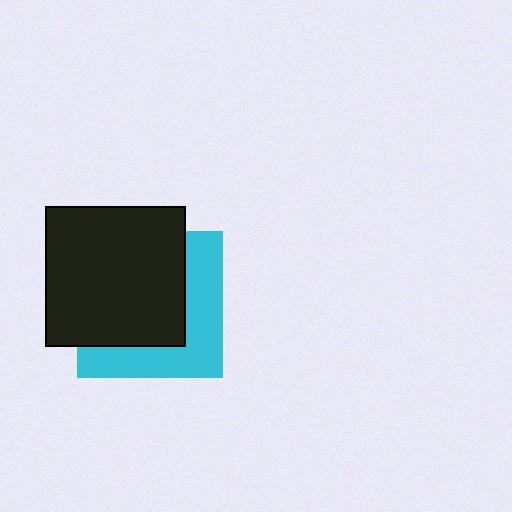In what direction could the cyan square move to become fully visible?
The cyan square could move toward the lower-right. That would shift it out from behind the black square entirely.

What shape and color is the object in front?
The object in front is a black square.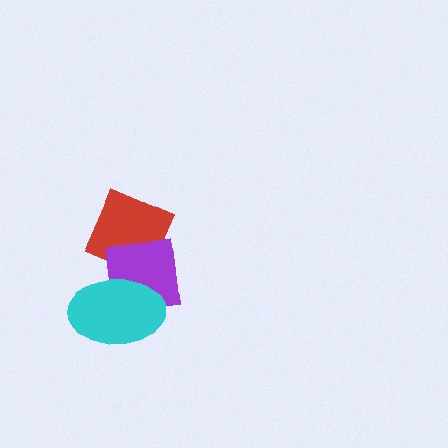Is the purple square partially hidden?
Yes, it is partially covered by another shape.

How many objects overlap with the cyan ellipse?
1 object overlaps with the cyan ellipse.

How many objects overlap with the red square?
1 object overlaps with the red square.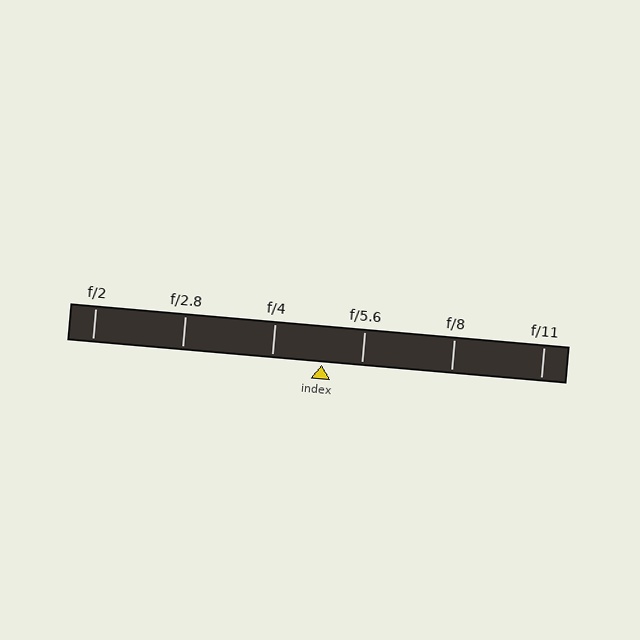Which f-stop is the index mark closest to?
The index mark is closest to f/5.6.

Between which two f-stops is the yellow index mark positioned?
The index mark is between f/4 and f/5.6.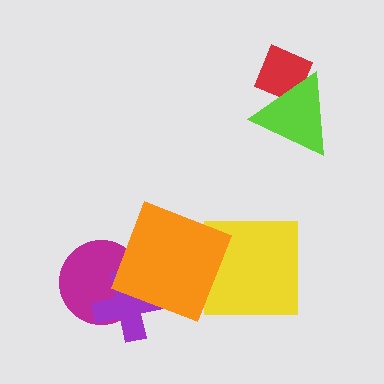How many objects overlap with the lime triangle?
1 object overlaps with the lime triangle.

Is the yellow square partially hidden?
Yes, it is partially covered by another shape.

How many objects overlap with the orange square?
3 objects overlap with the orange square.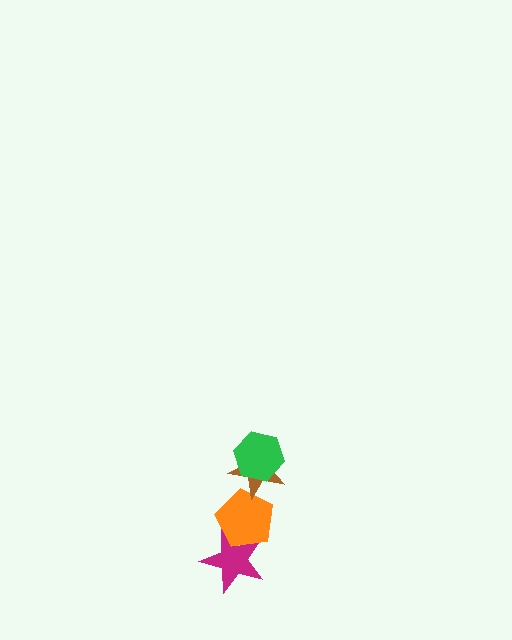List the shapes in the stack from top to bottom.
From top to bottom: the green hexagon, the brown star, the orange pentagon, the magenta star.